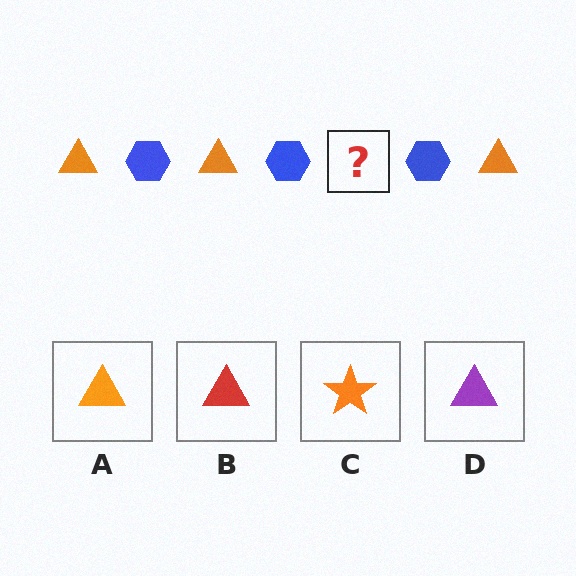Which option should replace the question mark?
Option A.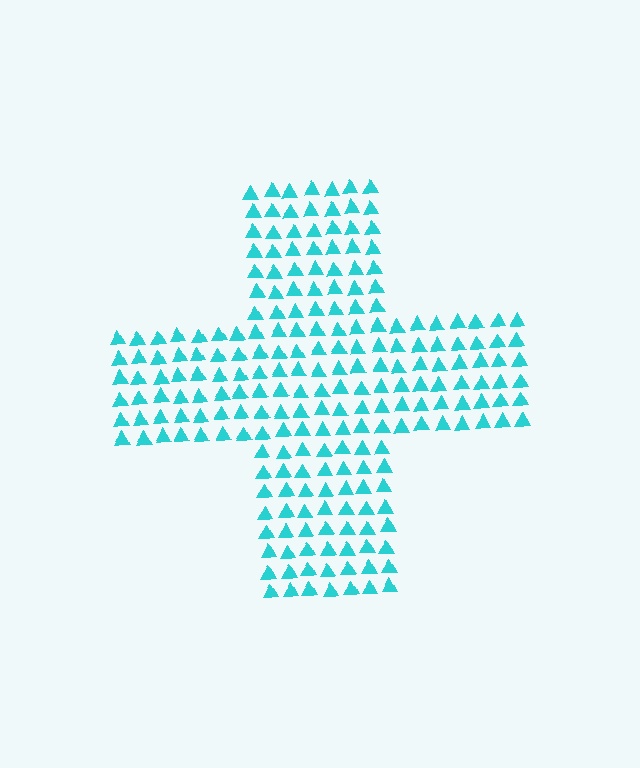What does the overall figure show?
The overall figure shows a cross.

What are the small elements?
The small elements are triangles.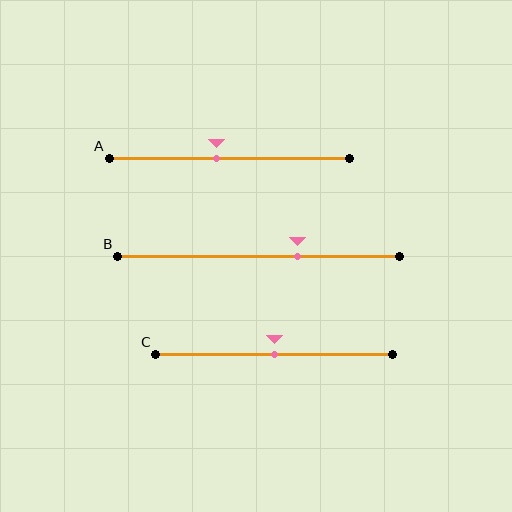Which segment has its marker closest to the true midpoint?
Segment C has its marker closest to the true midpoint.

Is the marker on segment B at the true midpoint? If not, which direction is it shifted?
No, the marker on segment B is shifted to the right by about 14% of the segment length.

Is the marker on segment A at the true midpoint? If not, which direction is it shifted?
No, the marker on segment A is shifted to the left by about 5% of the segment length.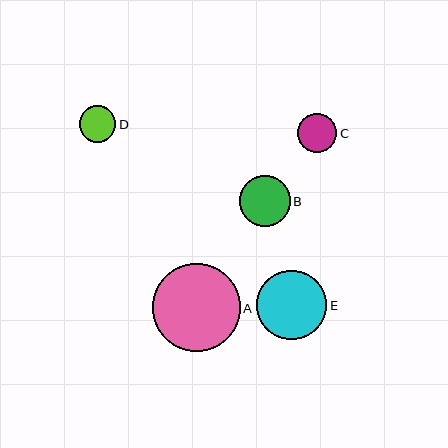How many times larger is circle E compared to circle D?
Circle E is approximately 1.9 times the size of circle D.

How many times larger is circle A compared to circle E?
Circle A is approximately 1.3 times the size of circle E.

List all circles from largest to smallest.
From largest to smallest: A, E, B, C, D.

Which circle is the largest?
Circle A is the largest with a size of approximately 88 pixels.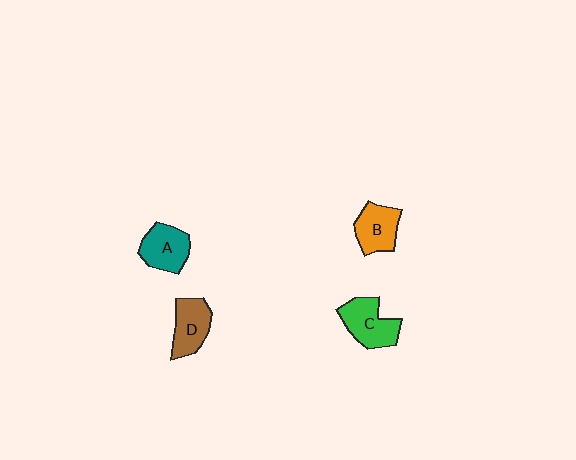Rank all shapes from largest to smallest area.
From largest to smallest: C (green), A (teal), D (brown), B (orange).